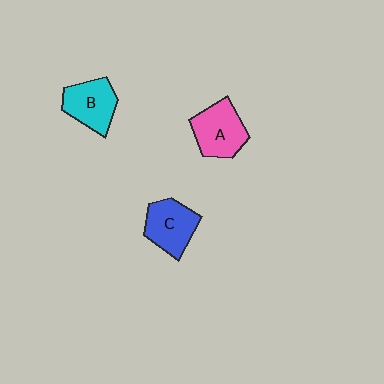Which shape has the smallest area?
Shape B (cyan).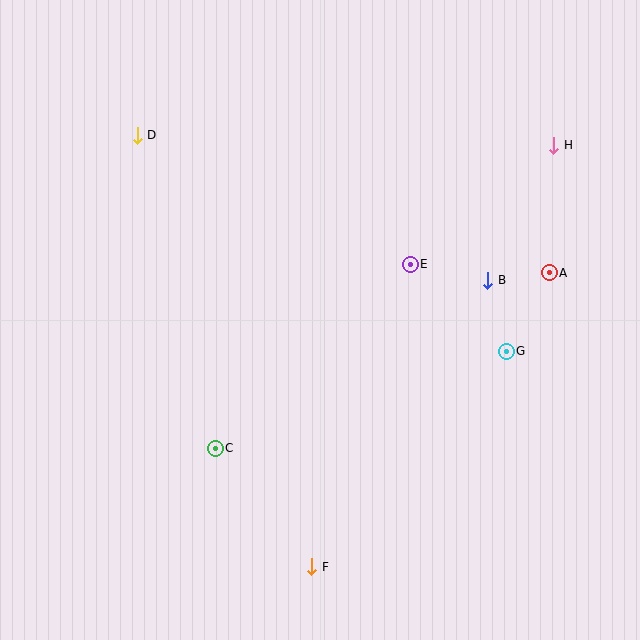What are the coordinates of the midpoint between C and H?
The midpoint between C and H is at (384, 297).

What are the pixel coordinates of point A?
Point A is at (549, 273).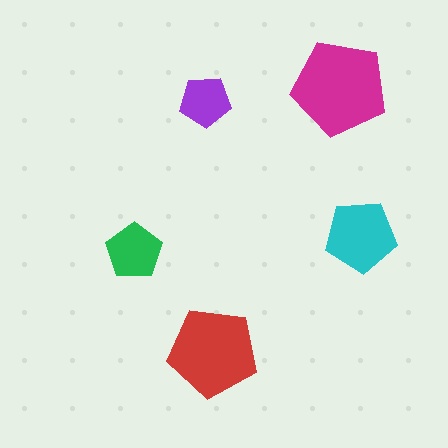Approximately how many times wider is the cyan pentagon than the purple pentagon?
About 1.5 times wider.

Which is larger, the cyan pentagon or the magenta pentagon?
The magenta one.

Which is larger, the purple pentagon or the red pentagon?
The red one.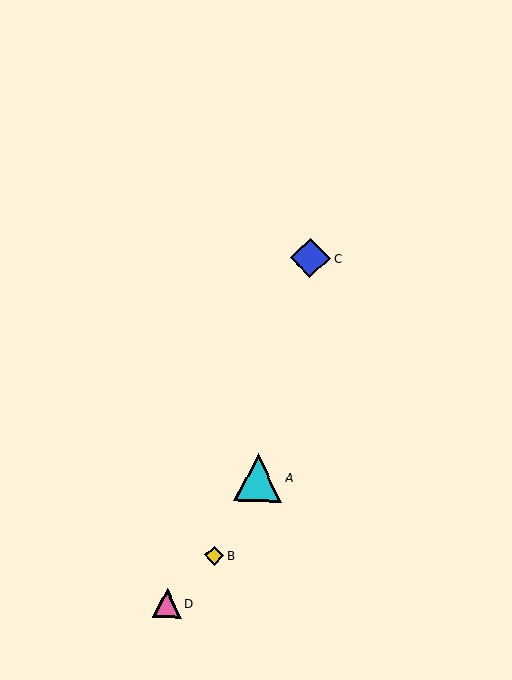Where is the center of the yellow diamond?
The center of the yellow diamond is at (214, 555).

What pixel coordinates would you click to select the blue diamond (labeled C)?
Click at (310, 258) to select the blue diamond C.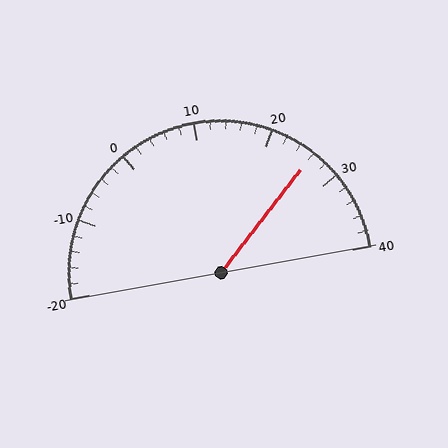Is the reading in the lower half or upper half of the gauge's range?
The reading is in the upper half of the range (-20 to 40).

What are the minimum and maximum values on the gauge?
The gauge ranges from -20 to 40.